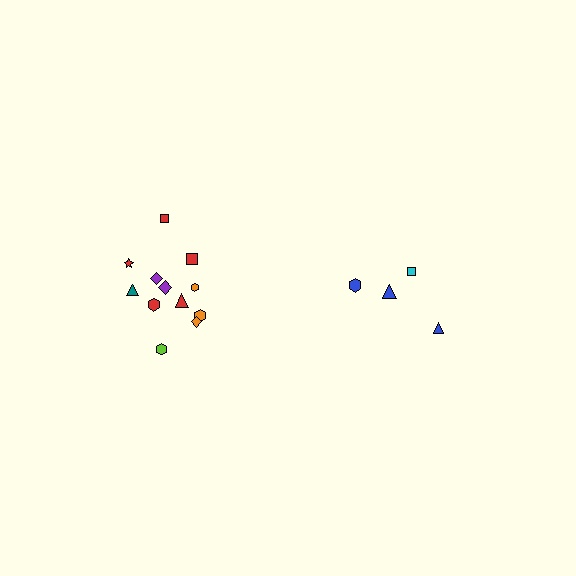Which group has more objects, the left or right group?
The left group.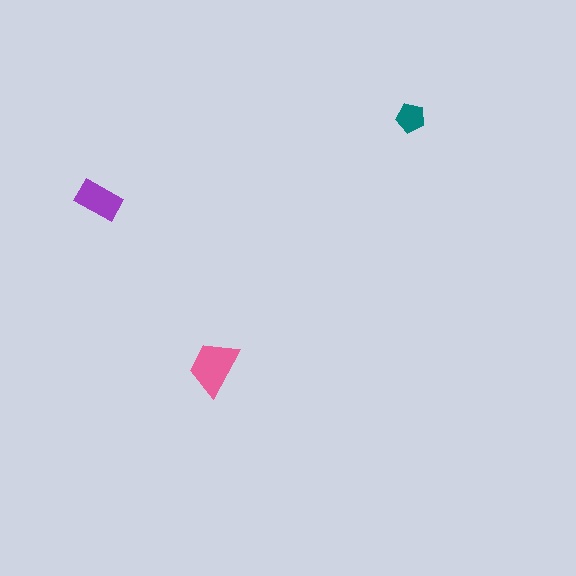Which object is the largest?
The pink trapezoid.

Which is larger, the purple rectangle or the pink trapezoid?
The pink trapezoid.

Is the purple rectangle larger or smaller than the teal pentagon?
Larger.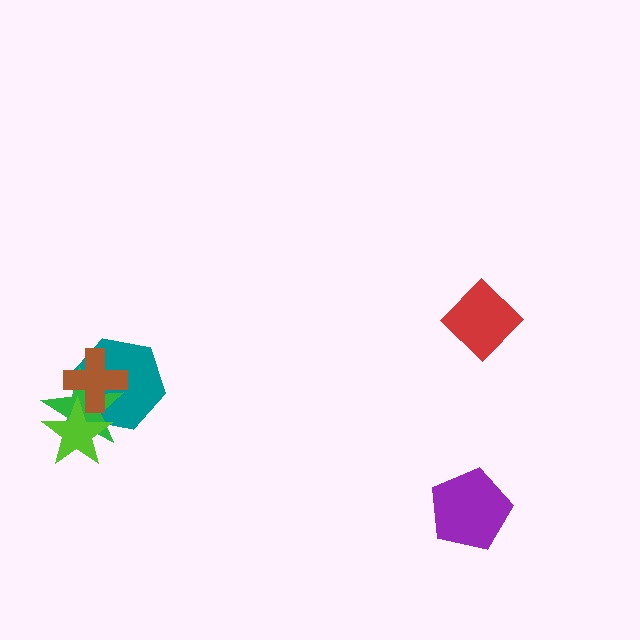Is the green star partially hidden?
Yes, it is partially covered by another shape.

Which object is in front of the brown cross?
The lime star is in front of the brown cross.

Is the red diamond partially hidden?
No, no other shape covers it.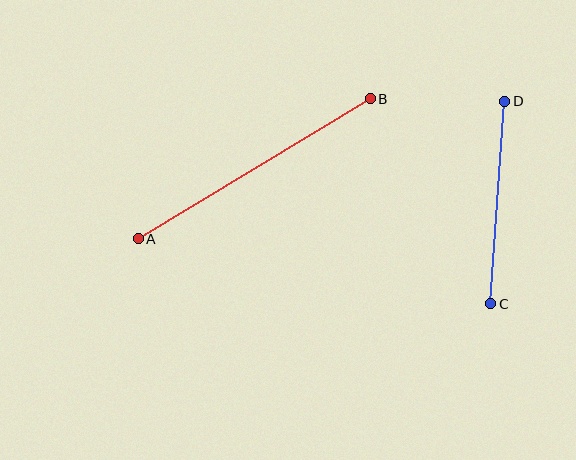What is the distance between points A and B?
The distance is approximately 271 pixels.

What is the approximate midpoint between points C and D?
The midpoint is at approximately (498, 203) pixels.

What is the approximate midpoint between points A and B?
The midpoint is at approximately (254, 169) pixels.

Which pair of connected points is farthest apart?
Points A and B are farthest apart.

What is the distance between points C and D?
The distance is approximately 203 pixels.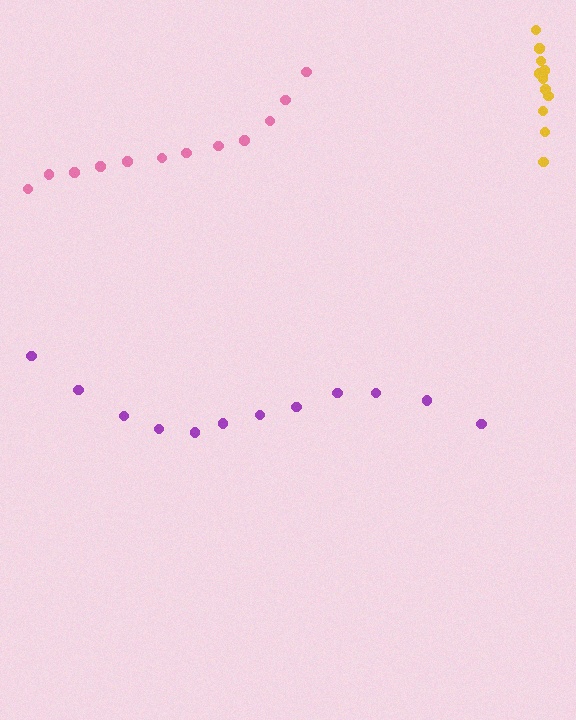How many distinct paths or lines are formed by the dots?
There are 3 distinct paths.